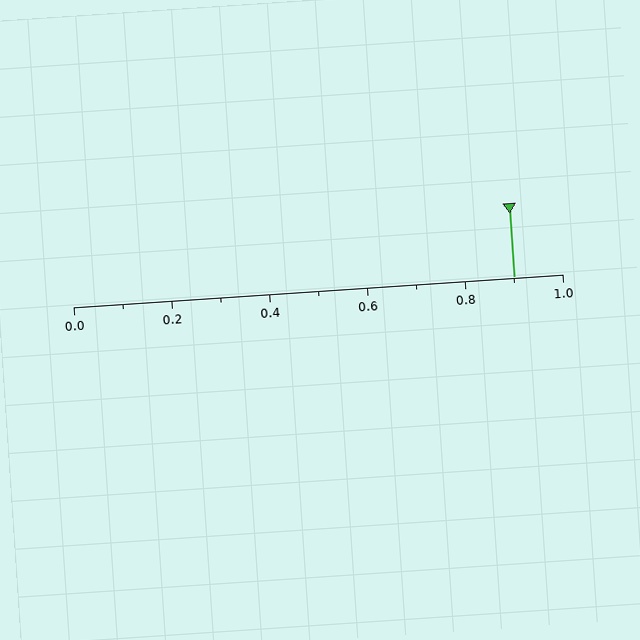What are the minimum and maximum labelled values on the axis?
The axis runs from 0.0 to 1.0.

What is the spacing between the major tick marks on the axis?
The major ticks are spaced 0.2 apart.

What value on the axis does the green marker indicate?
The marker indicates approximately 0.9.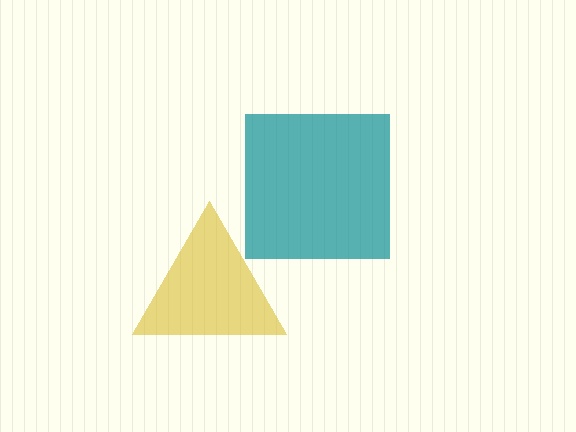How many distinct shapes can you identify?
There are 2 distinct shapes: a teal square, a yellow triangle.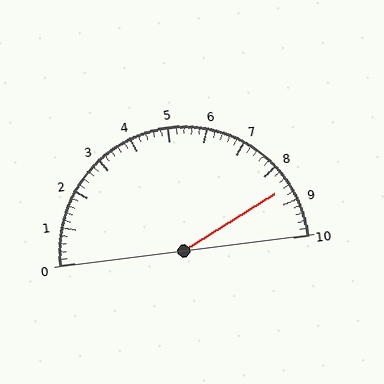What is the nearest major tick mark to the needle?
The nearest major tick mark is 9.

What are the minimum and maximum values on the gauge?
The gauge ranges from 0 to 10.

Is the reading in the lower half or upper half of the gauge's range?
The reading is in the upper half of the range (0 to 10).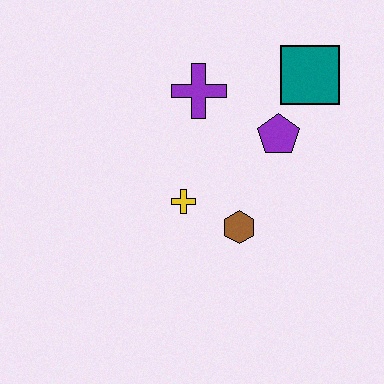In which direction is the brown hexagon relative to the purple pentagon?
The brown hexagon is below the purple pentagon.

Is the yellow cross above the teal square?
No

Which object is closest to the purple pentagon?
The teal square is closest to the purple pentagon.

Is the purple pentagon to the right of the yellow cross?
Yes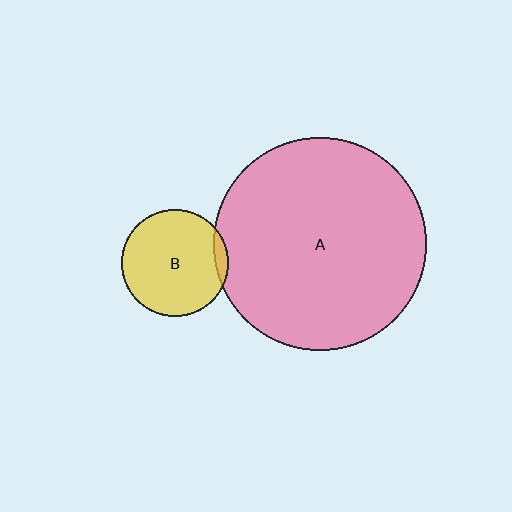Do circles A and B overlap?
Yes.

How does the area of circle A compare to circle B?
Approximately 3.9 times.